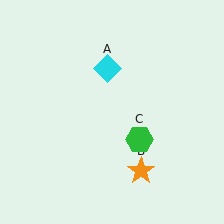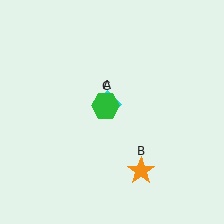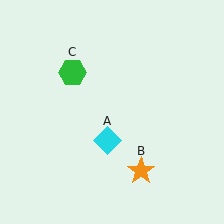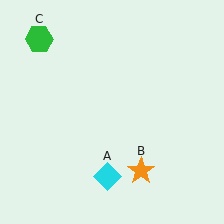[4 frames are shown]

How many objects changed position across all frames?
2 objects changed position: cyan diamond (object A), green hexagon (object C).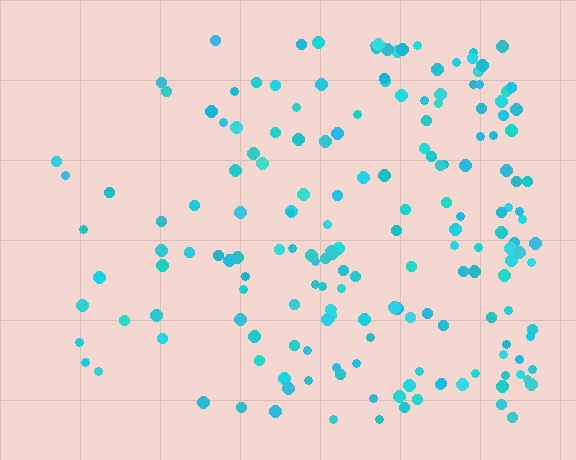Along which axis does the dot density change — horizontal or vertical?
Horizontal.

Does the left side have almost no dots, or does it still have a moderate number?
Still a moderate number, just noticeably fewer than the right.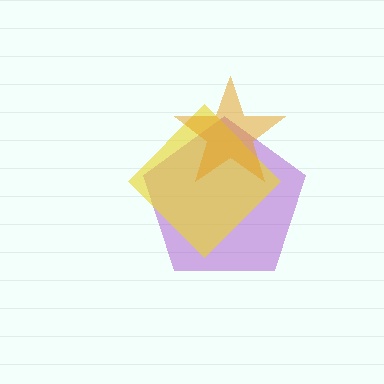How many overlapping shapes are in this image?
There are 3 overlapping shapes in the image.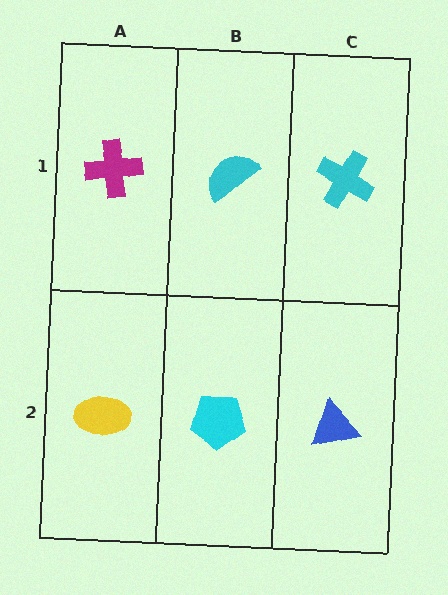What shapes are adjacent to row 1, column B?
A cyan pentagon (row 2, column B), a magenta cross (row 1, column A), a cyan cross (row 1, column C).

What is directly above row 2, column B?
A cyan semicircle.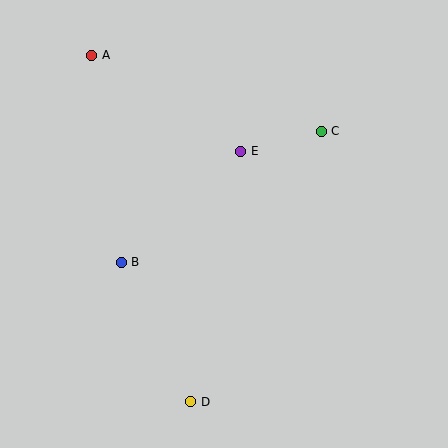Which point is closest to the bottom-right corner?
Point D is closest to the bottom-right corner.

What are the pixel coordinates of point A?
Point A is at (92, 55).